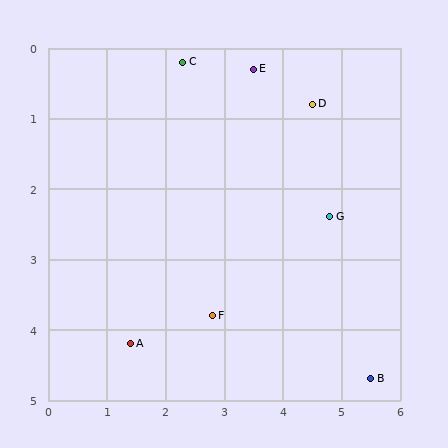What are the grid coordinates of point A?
Point A is at approximately (1.4, 4.2).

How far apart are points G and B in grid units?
Points G and B are about 2.4 grid units apart.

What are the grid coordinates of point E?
Point E is at approximately (3.5, 0.3).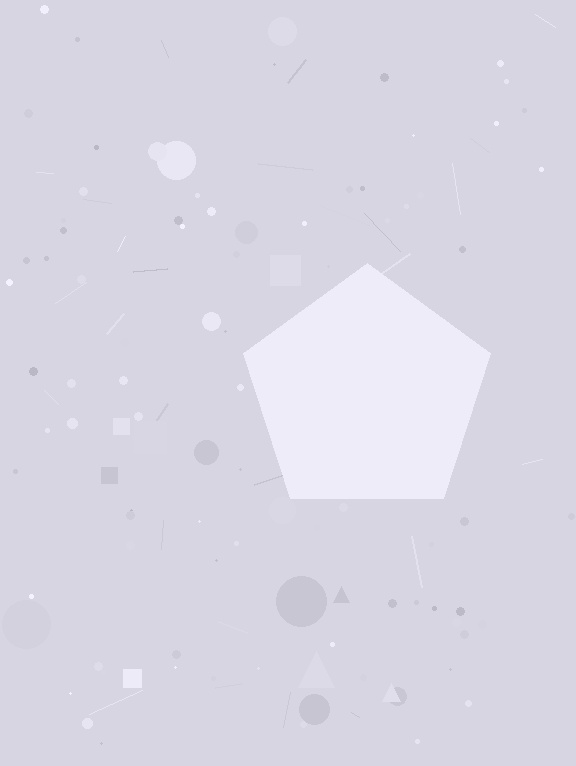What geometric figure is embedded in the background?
A pentagon is embedded in the background.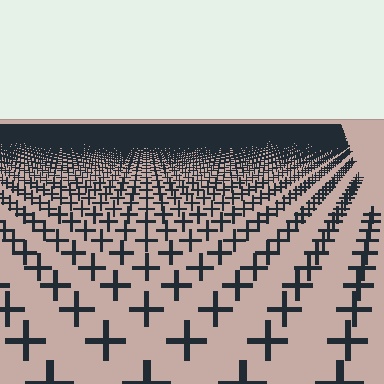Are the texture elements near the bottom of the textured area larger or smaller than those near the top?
Larger. Near the bottom, elements are closer to the viewer and appear at a bigger on-screen size.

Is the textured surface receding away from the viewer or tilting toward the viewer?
The surface is receding away from the viewer. Texture elements get smaller and denser toward the top.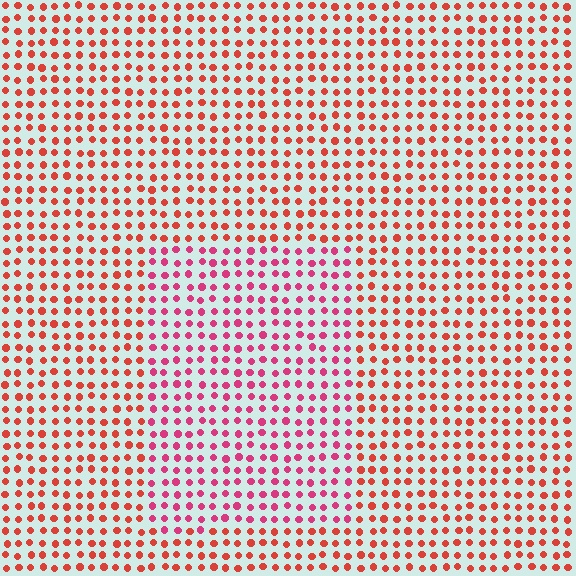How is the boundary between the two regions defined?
The boundary is defined purely by a slight shift in hue (about 30 degrees). Spacing, size, and orientation are identical on both sides.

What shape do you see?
I see a rectangle.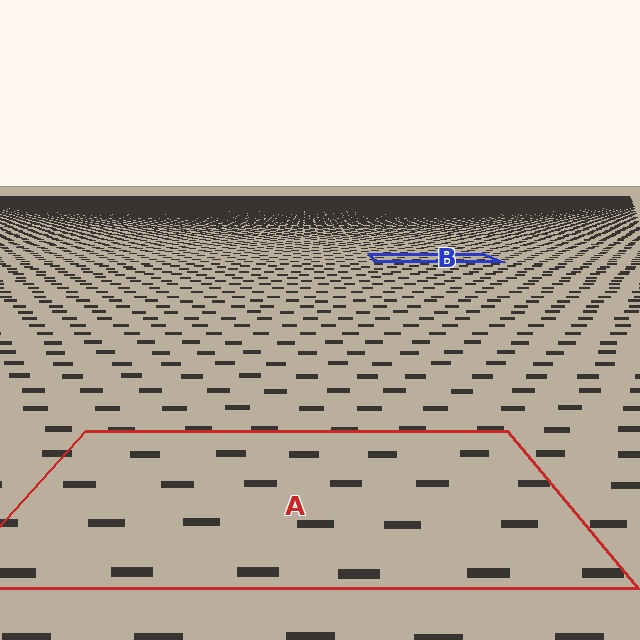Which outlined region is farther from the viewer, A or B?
Region B is farther from the viewer — the texture elements inside it appear smaller and more densely packed.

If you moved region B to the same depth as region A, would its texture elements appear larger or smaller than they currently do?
They would appear larger. At a closer depth, the same texture elements are projected at a bigger on-screen size.